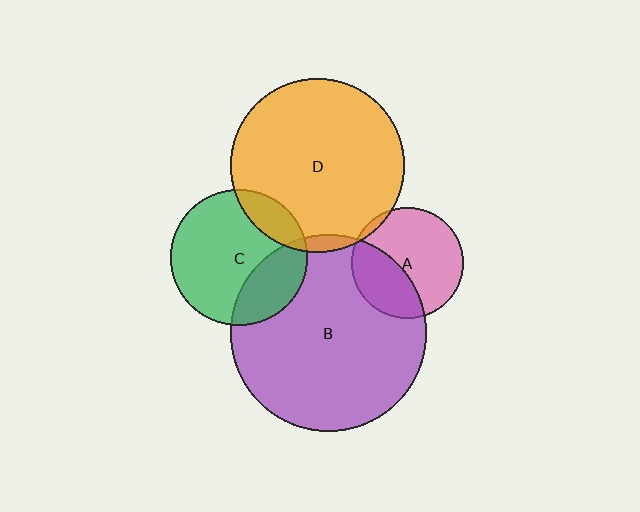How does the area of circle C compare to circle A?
Approximately 1.5 times.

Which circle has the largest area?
Circle B (purple).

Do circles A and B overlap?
Yes.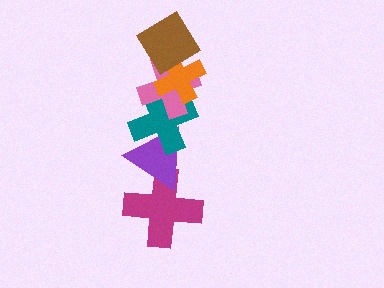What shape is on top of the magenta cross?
The purple triangle is on top of the magenta cross.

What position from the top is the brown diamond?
The brown diamond is 1st from the top.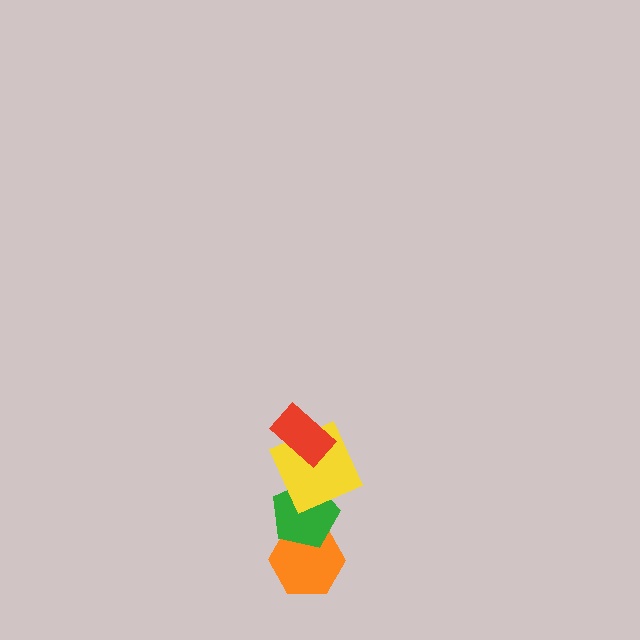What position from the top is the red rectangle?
The red rectangle is 1st from the top.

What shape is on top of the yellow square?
The red rectangle is on top of the yellow square.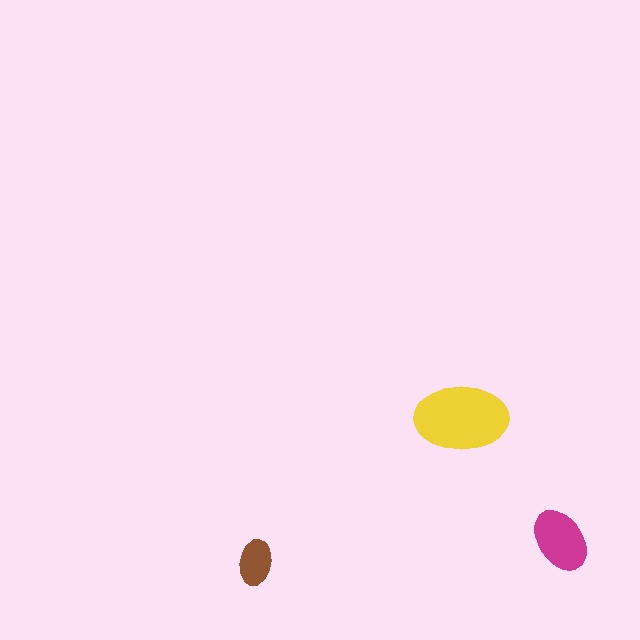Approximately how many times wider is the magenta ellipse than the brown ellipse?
About 1.5 times wider.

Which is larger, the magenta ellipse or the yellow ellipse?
The yellow one.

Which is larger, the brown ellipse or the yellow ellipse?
The yellow one.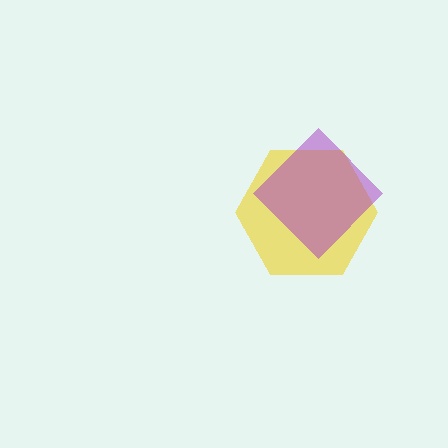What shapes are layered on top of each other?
The layered shapes are: a yellow hexagon, a purple diamond.